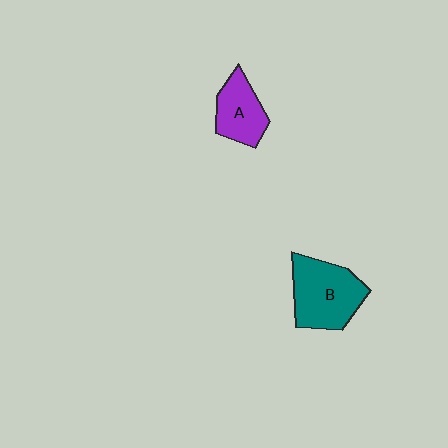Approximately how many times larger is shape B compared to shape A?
Approximately 1.6 times.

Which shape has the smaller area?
Shape A (purple).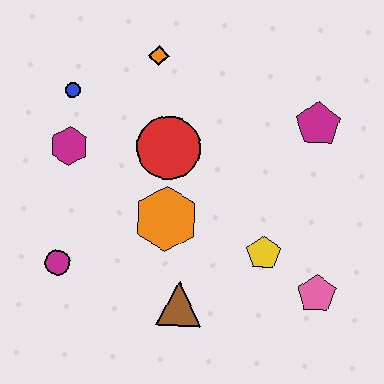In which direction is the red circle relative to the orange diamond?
The red circle is below the orange diamond.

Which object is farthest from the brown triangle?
The orange diamond is farthest from the brown triangle.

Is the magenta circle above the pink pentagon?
Yes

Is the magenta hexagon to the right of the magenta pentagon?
No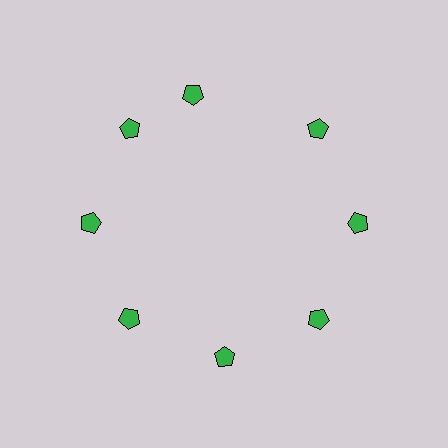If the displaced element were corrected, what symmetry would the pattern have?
It would have 8-fold rotational symmetry — the pattern would map onto itself every 45 degrees.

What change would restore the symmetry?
The symmetry would be restored by rotating it back into even spacing with its neighbors so that all 8 pentagons sit at equal angles and equal distance from the center.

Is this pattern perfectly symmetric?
No. The 8 green pentagons are arranged in a ring, but one element near the 12 o'clock position is rotated out of alignment along the ring, breaking the 8-fold rotational symmetry.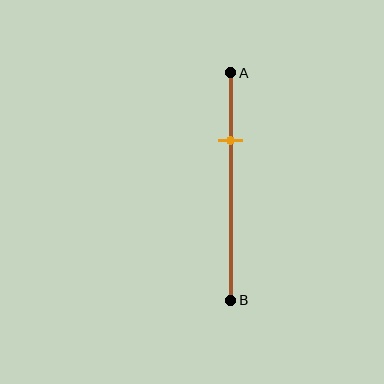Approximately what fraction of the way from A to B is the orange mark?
The orange mark is approximately 30% of the way from A to B.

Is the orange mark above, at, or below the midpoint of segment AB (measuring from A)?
The orange mark is above the midpoint of segment AB.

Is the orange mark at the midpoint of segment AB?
No, the mark is at about 30% from A, not at the 50% midpoint.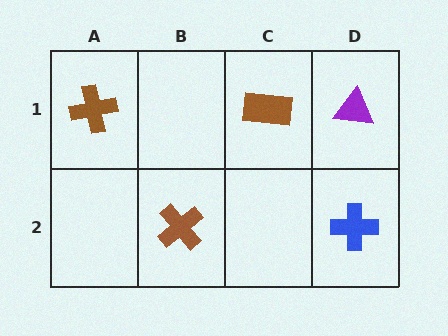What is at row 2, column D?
A blue cross.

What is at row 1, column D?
A purple triangle.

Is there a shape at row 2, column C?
No, that cell is empty.